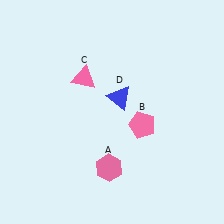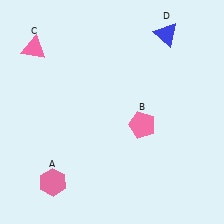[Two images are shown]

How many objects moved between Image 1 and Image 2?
3 objects moved between the two images.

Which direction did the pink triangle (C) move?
The pink triangle (C) moved left.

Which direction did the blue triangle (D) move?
The blue triangle (D) moved up.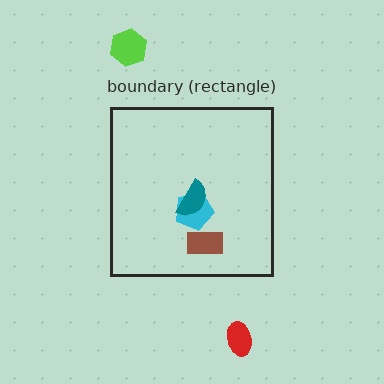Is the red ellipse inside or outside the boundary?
Outside.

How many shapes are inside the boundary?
3 inside, 2 outside.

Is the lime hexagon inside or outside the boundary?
Outside.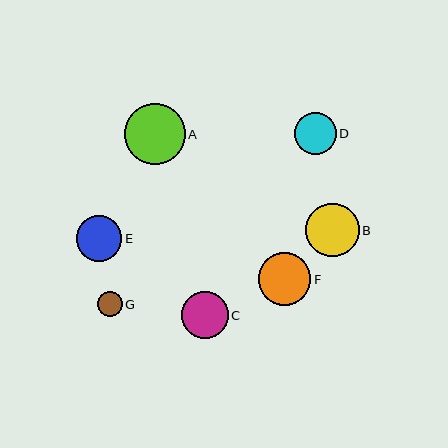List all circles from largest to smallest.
From largest to smallest: A, B, F, C, E, D, G.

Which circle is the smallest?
Circle G is the smallest with a size of approximately 25 pixels.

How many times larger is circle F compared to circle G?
Circle F is approximately 2.1 times the size of circle G.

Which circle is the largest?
Circle A is the largest with a size of approximately 61 pixels.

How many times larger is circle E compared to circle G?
Circle E is approximately 1.8 times the size of circle G.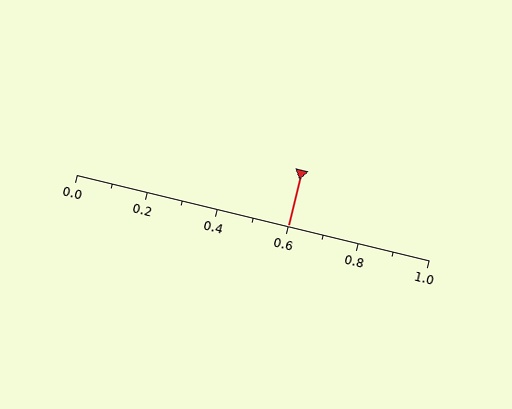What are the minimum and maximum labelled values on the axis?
The axis runs from 0.0 to 1.0.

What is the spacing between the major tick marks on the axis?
The major ticks are spaced 0.2 apart.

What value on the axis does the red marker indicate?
The marker indicates approximately 0.6.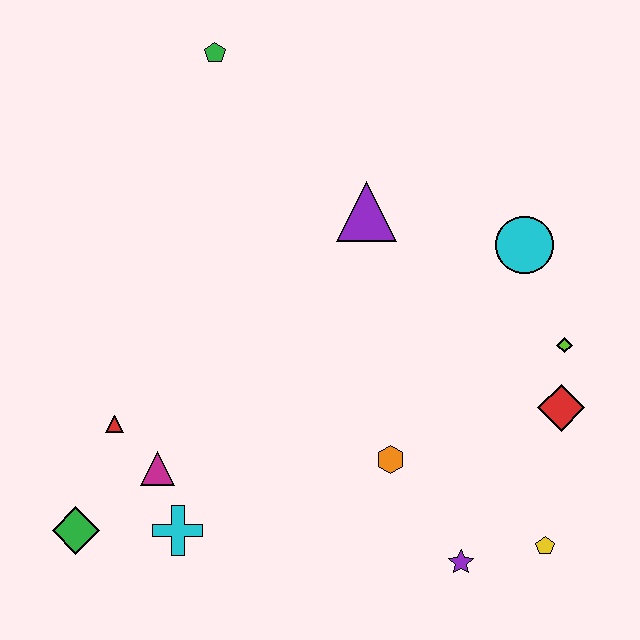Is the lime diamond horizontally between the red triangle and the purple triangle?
No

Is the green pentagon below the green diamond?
No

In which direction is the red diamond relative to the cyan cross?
The red diamond is to the right of the cyan cross.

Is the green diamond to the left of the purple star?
Yes